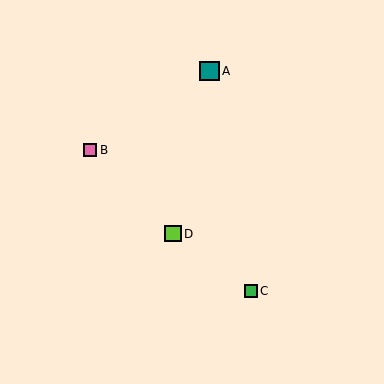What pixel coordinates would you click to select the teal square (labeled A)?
Click at (209, 71) to select the teal square A.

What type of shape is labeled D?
Shape D is a lime square.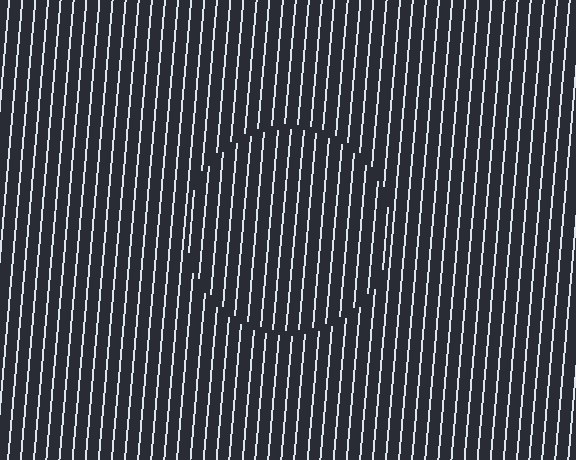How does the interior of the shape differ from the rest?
The interior of the shape contains the same grating, shifted by half a period — the contour is defined by the phase discontinuity where line-ends from the inner and outer gratings abut.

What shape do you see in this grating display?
An illusory circle. The interior of the shape contains the same grating, shifted by half a period — the contour is defined by the phase discontinuity where line-ends from the inner and outer gratings abut.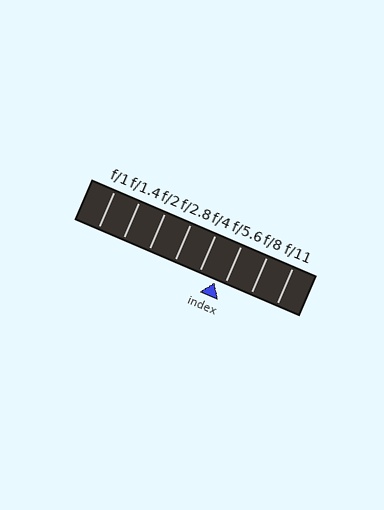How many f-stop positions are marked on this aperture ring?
There are 8 f-stop positions marked.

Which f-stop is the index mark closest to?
The index mark is closest to f/5.6.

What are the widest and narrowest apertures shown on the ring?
The widest aperture shown is f/1 and the narrowest is f/11.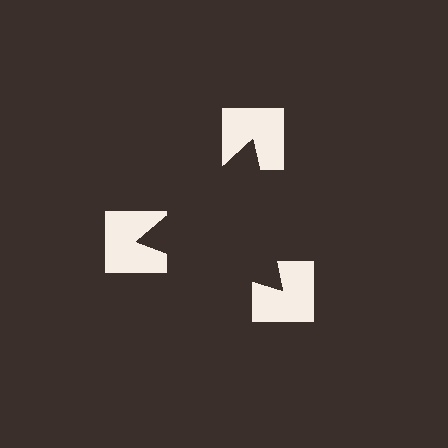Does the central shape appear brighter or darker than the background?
It typically appears slightly darker than the background, even though no actual brightness change is drawn.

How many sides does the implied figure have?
3 sides.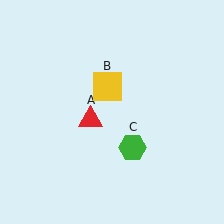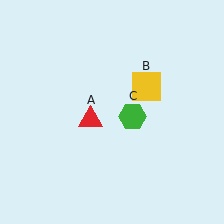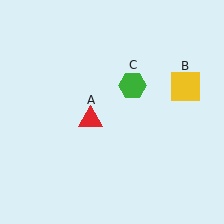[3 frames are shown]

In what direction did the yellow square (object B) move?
The yellow square (object B) moved right.